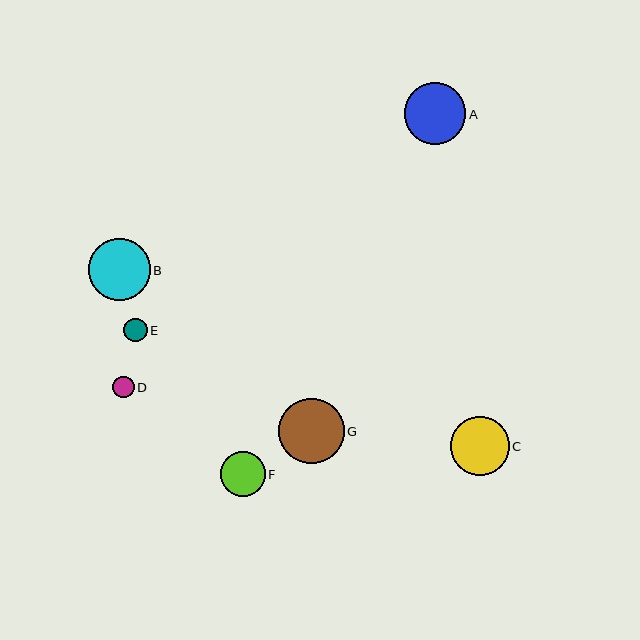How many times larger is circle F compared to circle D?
Circle F is approximately 2.0 times the size of circle D.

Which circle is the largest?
Circle G is the largest with a size of approximately 66 pixels.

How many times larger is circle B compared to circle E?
Circle B is approximately 2.6 times the size of circle E.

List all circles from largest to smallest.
From largest to smallest: G, B, A, C, F, E, D.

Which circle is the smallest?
Circle D is the smallest with a size of approximately 22 pixels.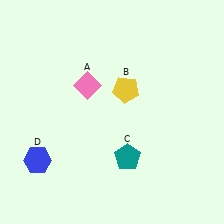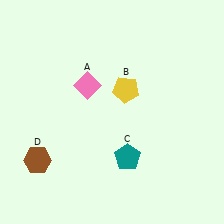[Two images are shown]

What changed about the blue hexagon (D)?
In Image 1, D is blue. In Image 2, it changed to brown.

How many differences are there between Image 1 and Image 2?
There is 1 difference between the two images.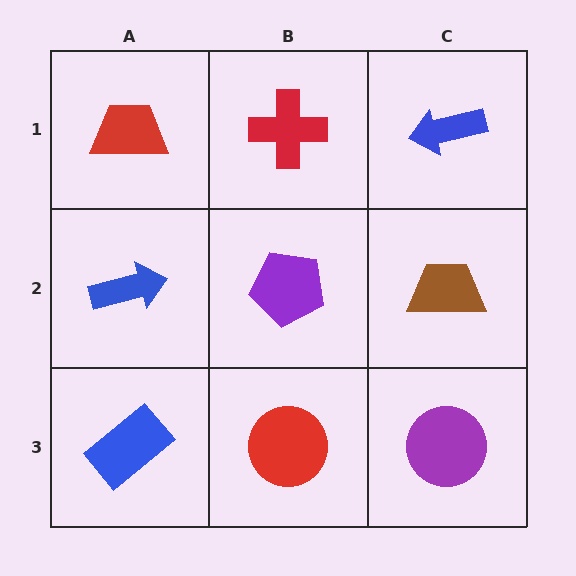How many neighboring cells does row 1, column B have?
3.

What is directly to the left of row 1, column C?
A red cross.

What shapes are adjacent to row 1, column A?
A blue arrow (row 2, column A), a red cross (row 1, column B).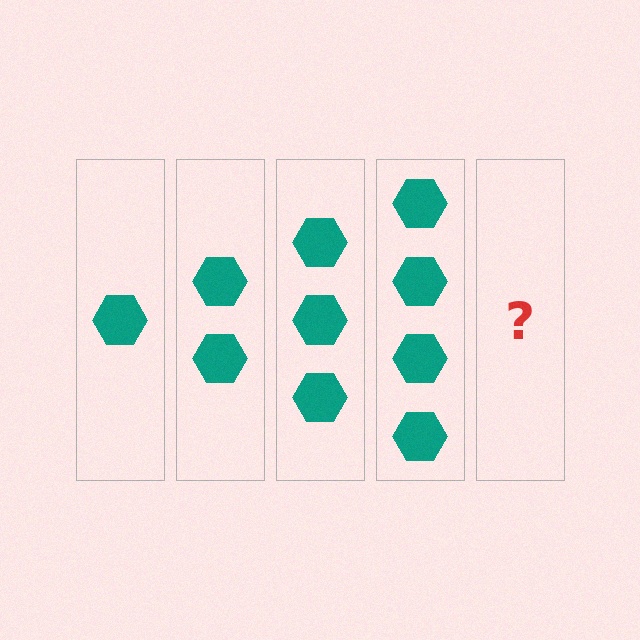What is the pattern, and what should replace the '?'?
The pattern is that each step adds one more hexagon. The '?' should be 5 hexagons.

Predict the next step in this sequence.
The next step is 5 hexagons.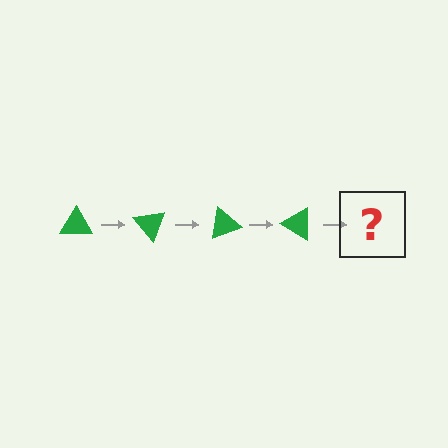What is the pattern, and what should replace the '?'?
The pattern is that the triangle rotates 50 degrees each step. The '?' should be a green triangle rotated 200 degrees.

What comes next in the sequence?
The next element should be a green triangle rotated 200 degrees.